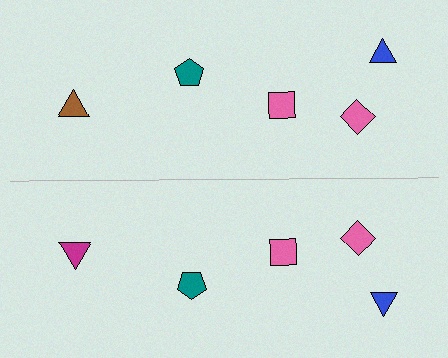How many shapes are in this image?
There are 10 shapes in this image.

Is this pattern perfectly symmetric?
No, the pattern is not perfectly symmetric. The magenta triangle on the bottom side breaks the symmetry — its mirror counterpart is brown.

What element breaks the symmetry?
The magenta triangle on the bottom side breaks the symmetry — its mirror counterpart is brown.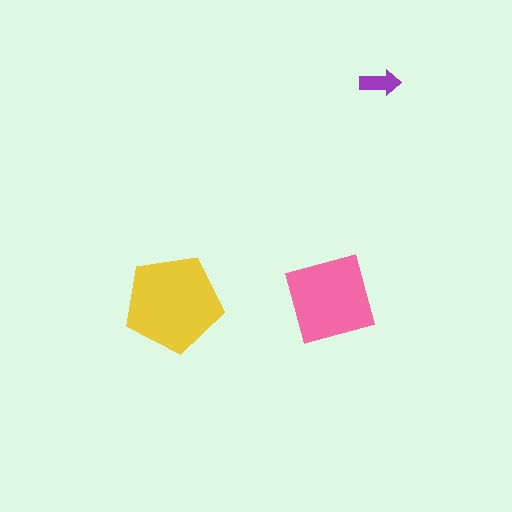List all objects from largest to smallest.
The yellow pentagon, the pink diamond, the purple arrow.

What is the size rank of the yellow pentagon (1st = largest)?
1st.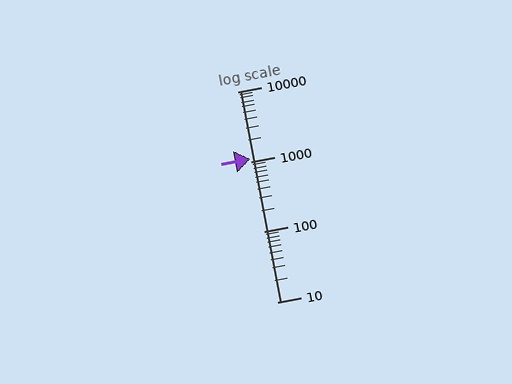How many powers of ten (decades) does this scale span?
The scale spans 3 decades, from 10 to 10000.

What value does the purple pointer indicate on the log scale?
The pointer indicates approximately 1100.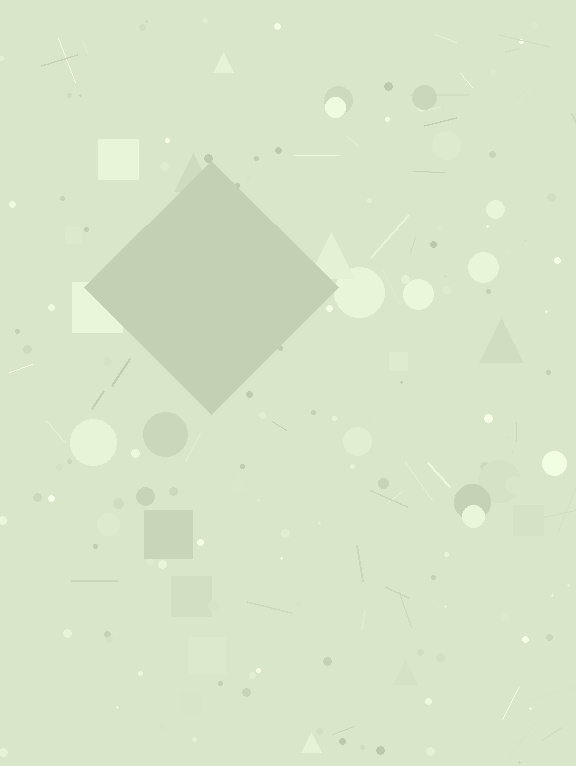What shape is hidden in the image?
A diamond is hidden in the image.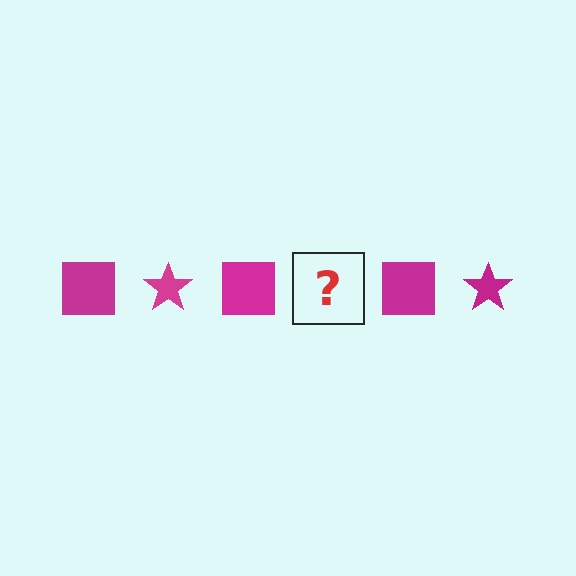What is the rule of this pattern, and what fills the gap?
The rule is that the pattern cycles through square, star shapes in magenta. The gap should be filled with a magenta star.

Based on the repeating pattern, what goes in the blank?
The blank should be a magenta star.